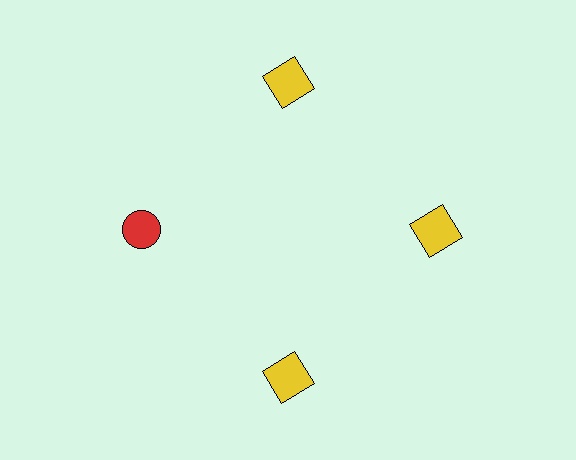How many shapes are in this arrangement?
There are 4 shapes arranged in a ring pattern.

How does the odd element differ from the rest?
It differs in both color (red instead of yellow) and shape (circle instead of square).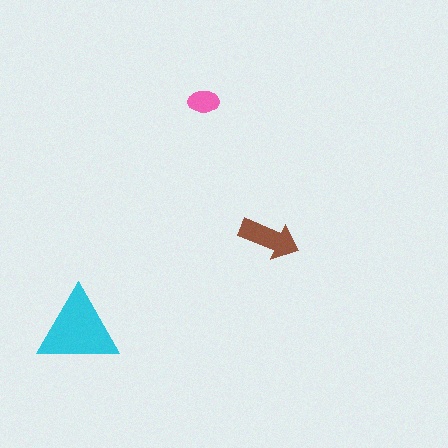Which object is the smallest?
The pink ellipse.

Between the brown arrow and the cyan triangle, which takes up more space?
The cyan triangle.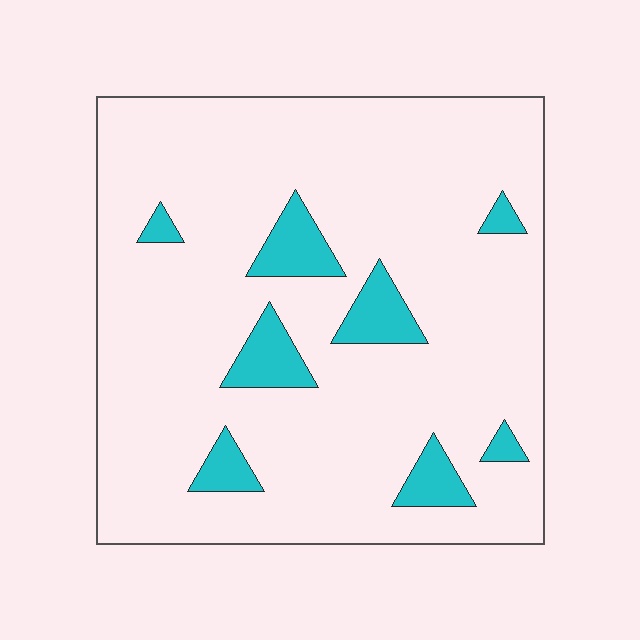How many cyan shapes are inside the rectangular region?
8.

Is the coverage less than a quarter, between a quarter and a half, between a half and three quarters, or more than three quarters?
Less than a quarter.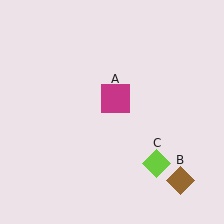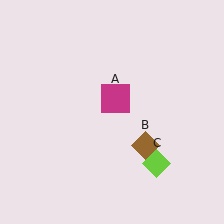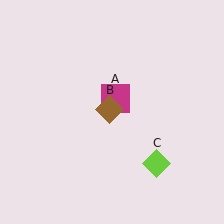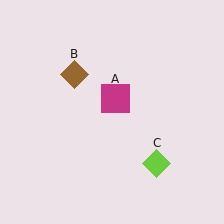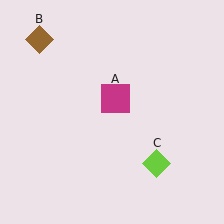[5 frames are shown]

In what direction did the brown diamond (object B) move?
The brown diamond (object B) moved up and to the left.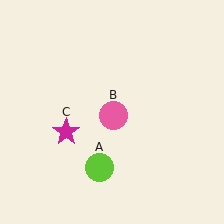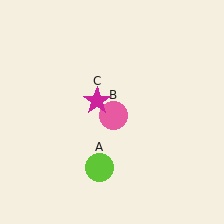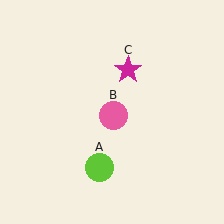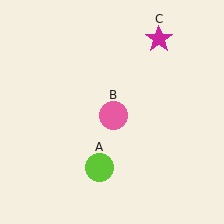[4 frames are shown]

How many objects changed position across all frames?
1 object changed position: magenta star (object C).